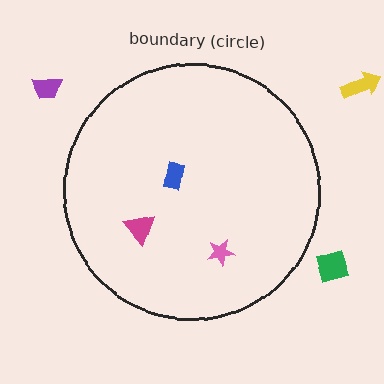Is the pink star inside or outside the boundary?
Inside.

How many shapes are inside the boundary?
3 inside, 3 outside.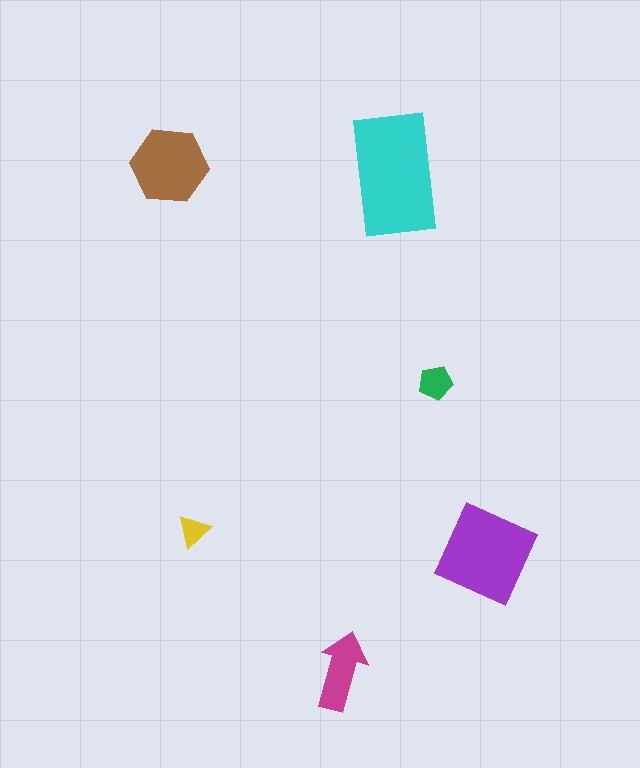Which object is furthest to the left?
The brown hexagon is leftmost.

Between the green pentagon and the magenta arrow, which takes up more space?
The magenta arrow.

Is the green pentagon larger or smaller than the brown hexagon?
Smaller.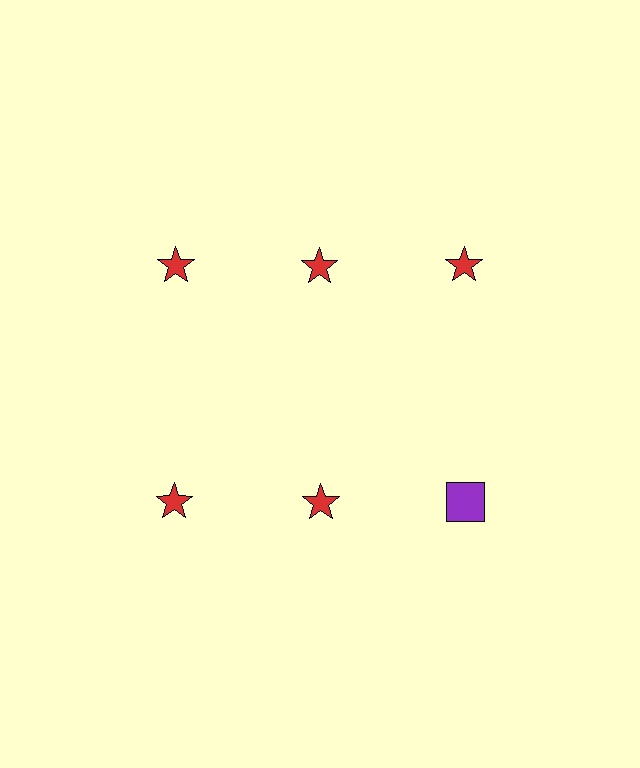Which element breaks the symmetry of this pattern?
The purple square in the second row, center column breaks the symmetry. All other shapes are red stars.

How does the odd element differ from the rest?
It differs in both color (purple instead of red) and shape (square instead of star).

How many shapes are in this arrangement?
There are 6 shapes arranged in a grid pattern.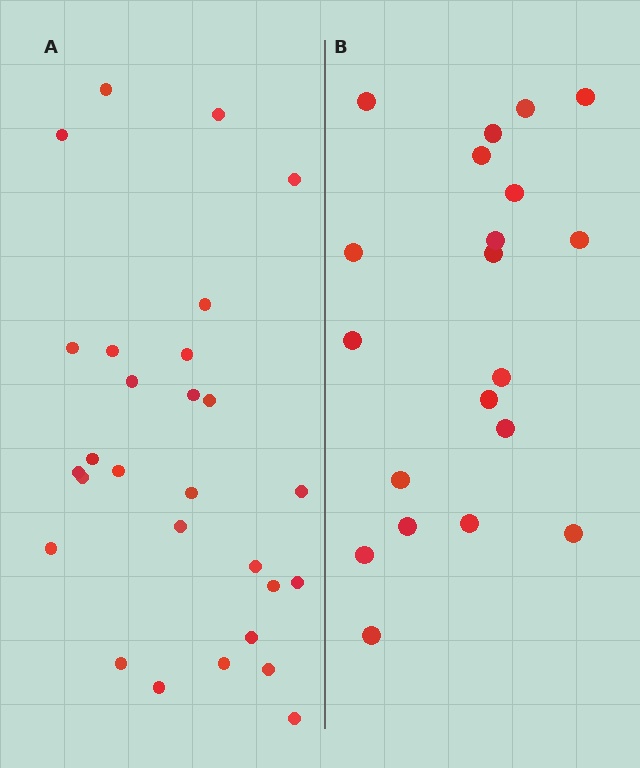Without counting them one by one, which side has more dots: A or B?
Region A (the left region) has more dots.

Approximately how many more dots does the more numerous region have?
Region A has roughly 8 or so more dots than region B.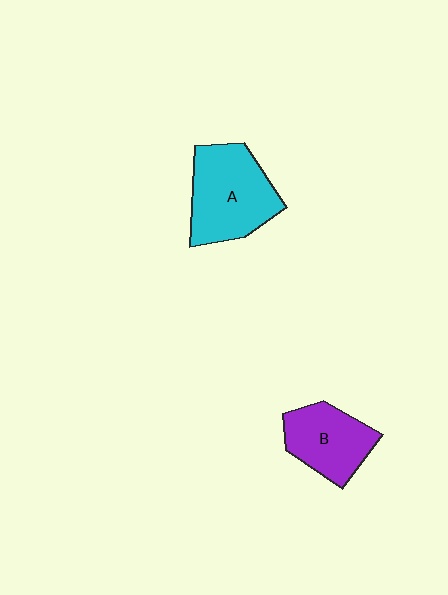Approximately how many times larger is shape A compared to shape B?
Approximately 1.4 times.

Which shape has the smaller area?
Shape B (purple).